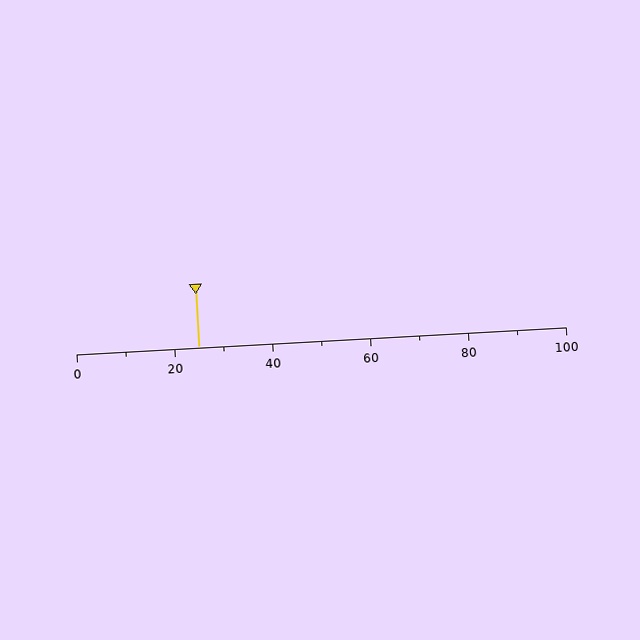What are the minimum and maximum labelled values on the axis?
The axis runs from 0 to 100.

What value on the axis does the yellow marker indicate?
The marker indicates approximately 25.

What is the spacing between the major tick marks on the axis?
The major ticks are spaced 20 apart.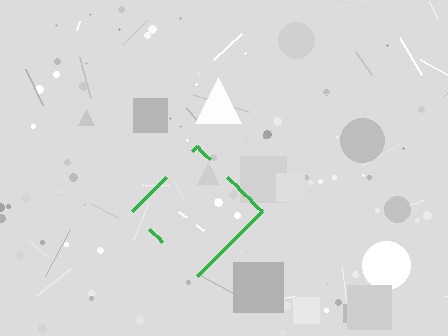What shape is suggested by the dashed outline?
The dashed outline suggests a diamond.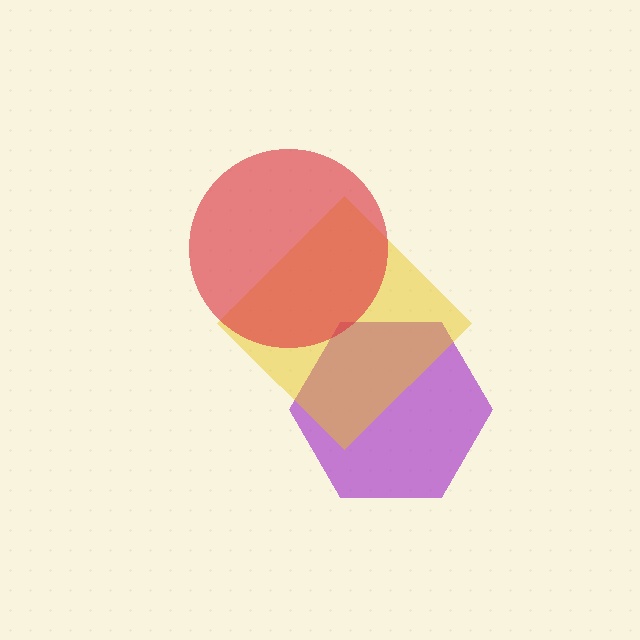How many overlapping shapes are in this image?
There are 3 overlapping shapes in the image.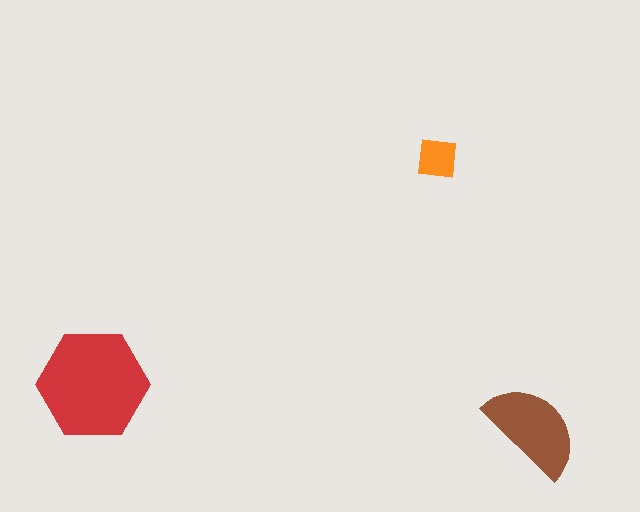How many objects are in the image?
There are 3 objects in the image.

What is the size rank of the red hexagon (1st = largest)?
1st.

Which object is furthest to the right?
The brown semicircle is rightmost.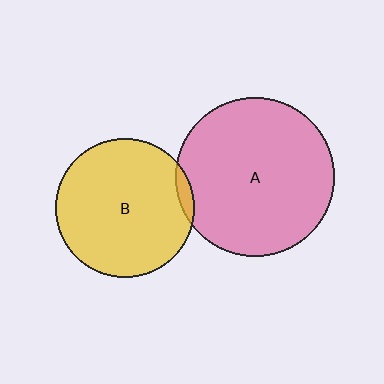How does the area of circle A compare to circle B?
Approximately 1.3 times.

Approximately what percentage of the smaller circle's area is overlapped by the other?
Approximately 5%.